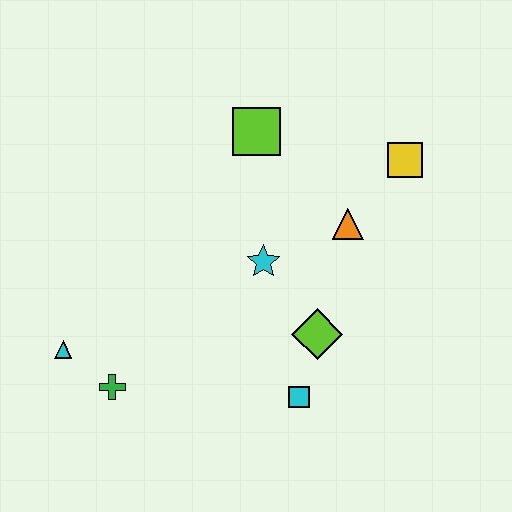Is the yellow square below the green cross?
No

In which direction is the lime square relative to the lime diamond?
The lime square is above the lime diamond.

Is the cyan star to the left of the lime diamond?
Yes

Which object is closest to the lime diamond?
The cyan square is closest to the lime diamond.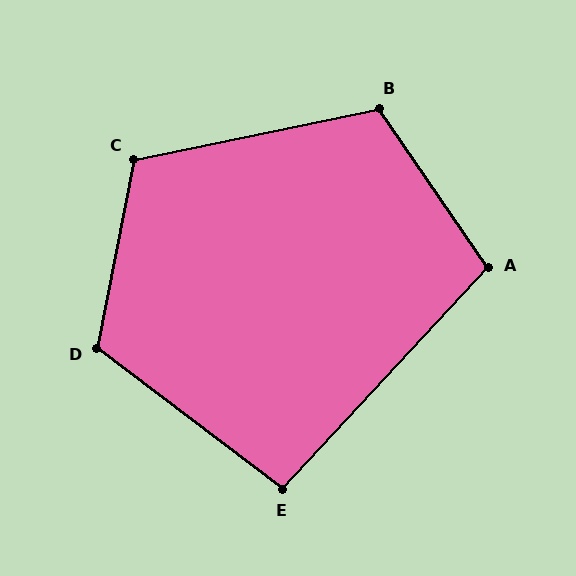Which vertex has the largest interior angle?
D, at approximately 116 degrees.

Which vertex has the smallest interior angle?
E, at approximately 96 degrees.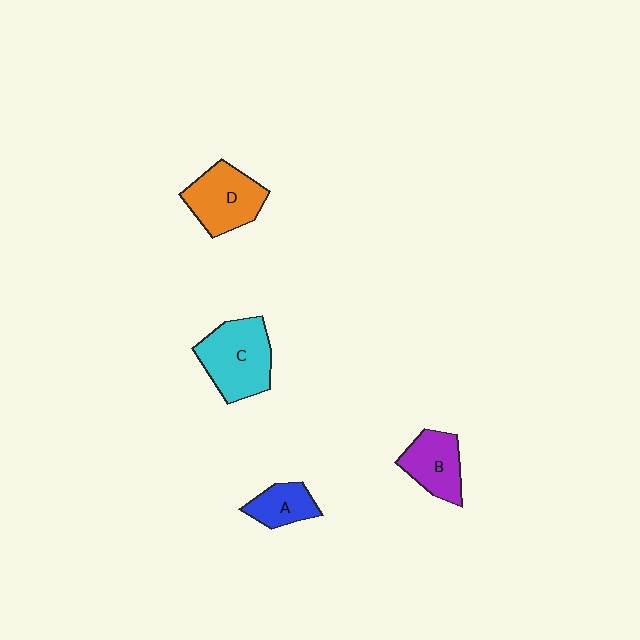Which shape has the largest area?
Shape C (cyan).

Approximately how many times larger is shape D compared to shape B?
Approximately 1.2 times.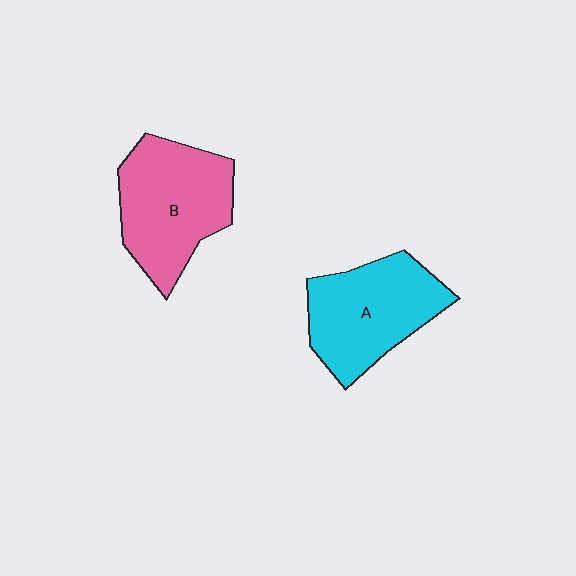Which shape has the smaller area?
Shape A (cyan).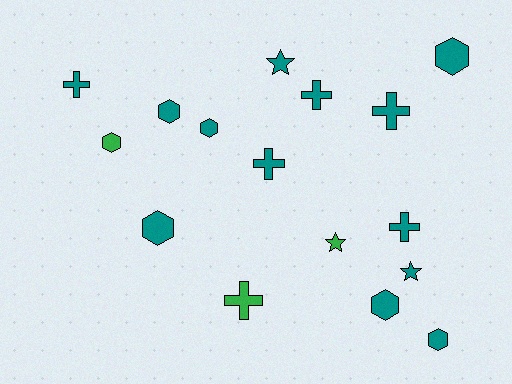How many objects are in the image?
There are 16 objects.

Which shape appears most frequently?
Hexagon, with 7 objects.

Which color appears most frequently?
Teal, with 13 objects.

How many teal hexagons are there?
There are 6 teal hexagons.